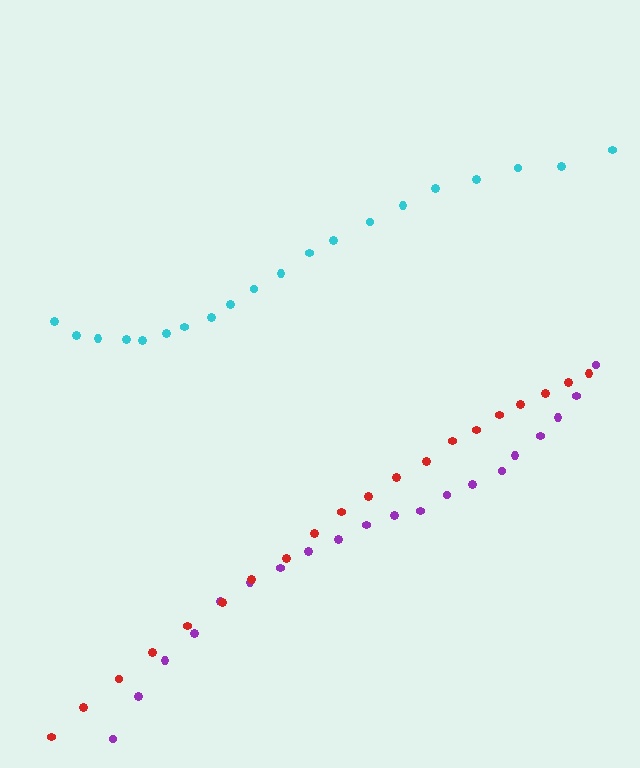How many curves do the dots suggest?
There are 3 distinct paths.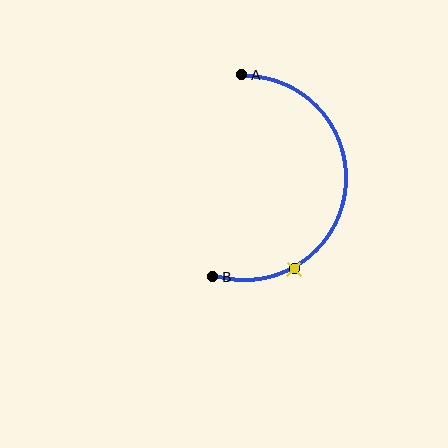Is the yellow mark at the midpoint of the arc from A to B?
No. The yellow mark lies on the arc but is closer to endpoint B. The arc midpoint would be at the point on the curve equidistant along the arc from both A and B.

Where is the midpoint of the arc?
The arc midpoint is the point on the curve farthest from the straight line joining A and B. It sits to the right of that line.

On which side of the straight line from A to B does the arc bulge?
The arc bulges to the right of the straight line connecting A and B.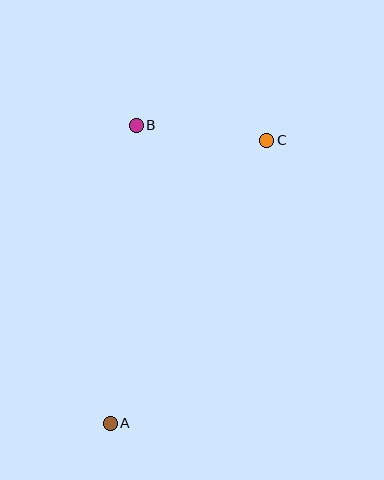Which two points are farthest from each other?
Points A and C are farthest from each other.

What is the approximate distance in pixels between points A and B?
The distance between A and B is approximately 299 pixels.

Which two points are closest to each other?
Points B and C are closest to each other.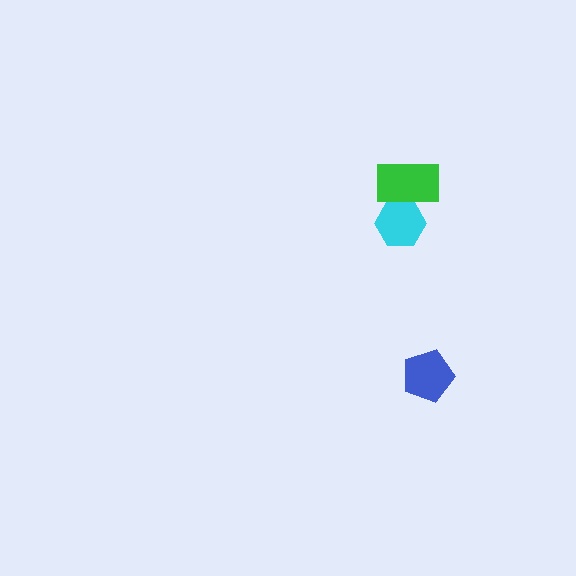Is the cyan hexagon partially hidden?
Yes, it is partially covered by another shape.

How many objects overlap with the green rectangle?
1 object overlaps with the green rectangle.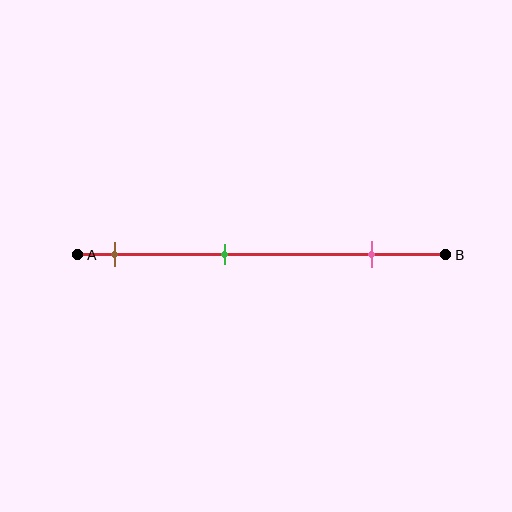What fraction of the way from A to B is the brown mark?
The brown mark is approximately 10% (0.1) of the way from A to B.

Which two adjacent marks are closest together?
The brown and green marks are the closest adjacent pair.